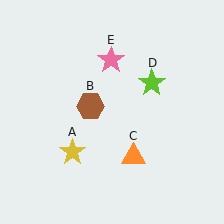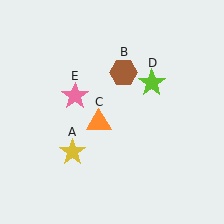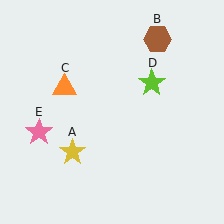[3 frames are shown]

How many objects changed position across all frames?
3 objects changed position: brown hexagon (object B), orange triangle (object C), pink star (object E).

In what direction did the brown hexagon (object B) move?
The brown hexagon (object B) moved up and to the right.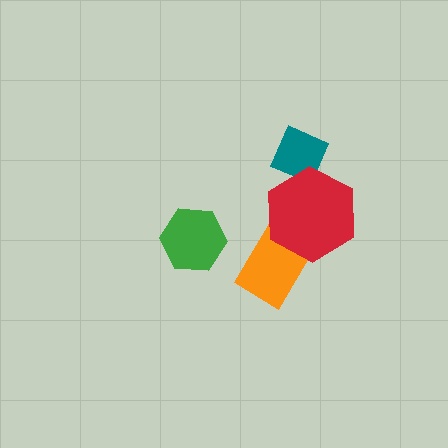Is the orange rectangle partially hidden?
Yes, it is partially covered by another shape.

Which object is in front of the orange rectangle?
The red hexagon is in front of the orange rectangle.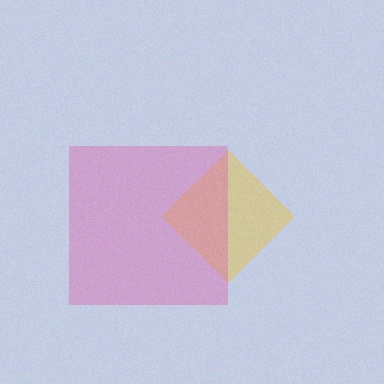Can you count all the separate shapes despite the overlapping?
Yes, there are 2 separate shapes.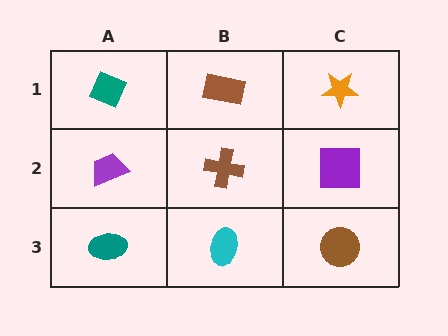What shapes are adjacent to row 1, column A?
A purple trapezoid (row 2, column A), a brown rectangle (row 1, column B).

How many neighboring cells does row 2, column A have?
3.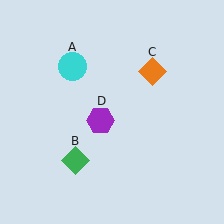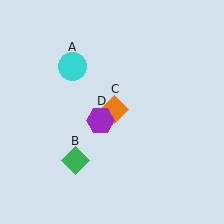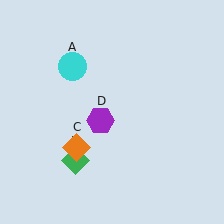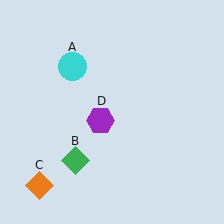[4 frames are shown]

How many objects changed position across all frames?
1 object changed position: orange diamond (object C).